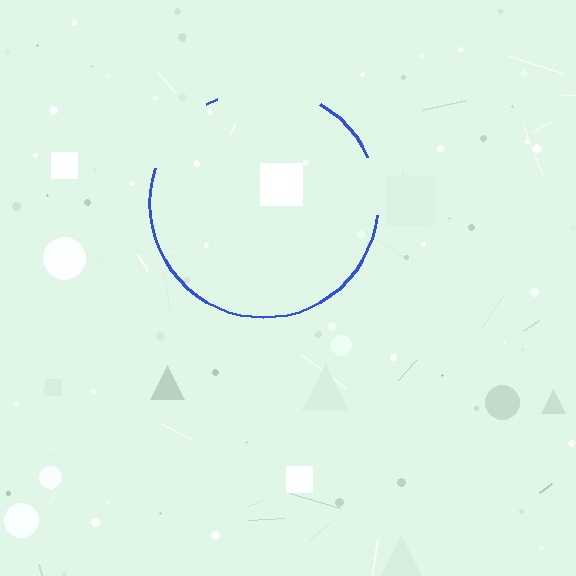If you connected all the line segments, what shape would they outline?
They would outline a circle.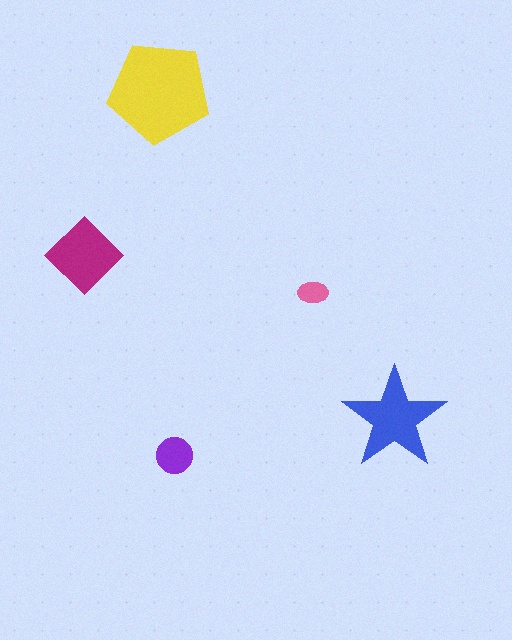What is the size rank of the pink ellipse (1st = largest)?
5th.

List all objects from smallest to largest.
The pink ellipse, the purple circle, the magenta diamond, the blue star, the yellow pentagon.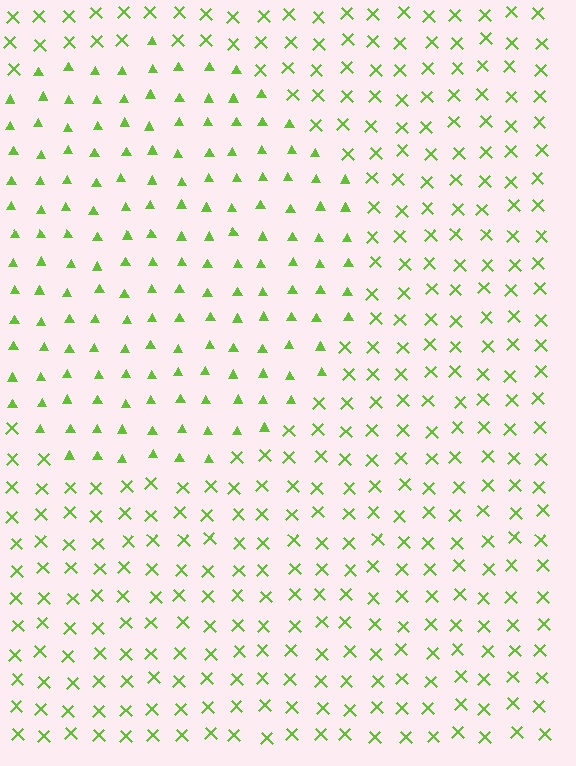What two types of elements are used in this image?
The image uses triangles inside the circle region and X marks outside it.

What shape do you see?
I see a circle.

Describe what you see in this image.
The image is filled with small lime elements arranged in a uniform grid. A circle-shaped region contains triangles, while the surrounding area contains X marks. The boundary is defined purely by the change in element shape.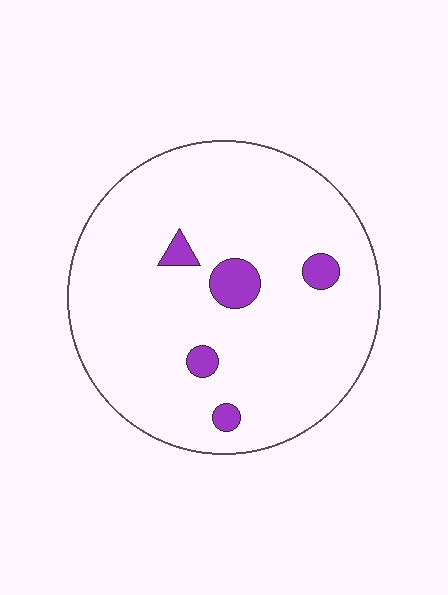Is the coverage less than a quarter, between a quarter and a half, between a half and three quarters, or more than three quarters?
Less than a quarter.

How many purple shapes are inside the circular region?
5.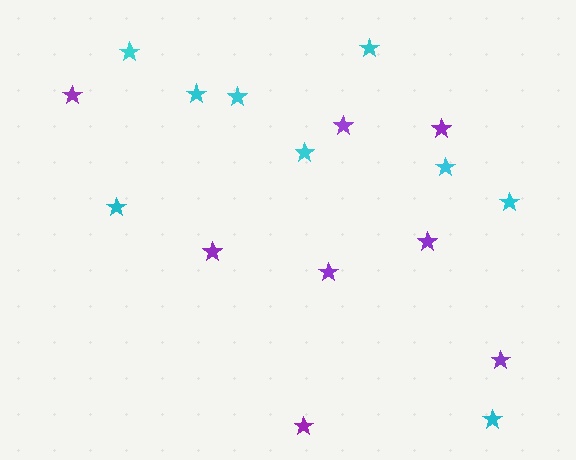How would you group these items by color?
There are 2 groups: one group of cyan stars (9) and one group of purple stars (8).